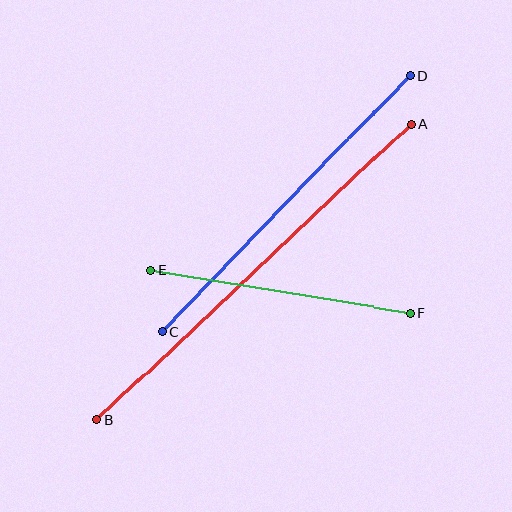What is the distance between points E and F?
The distance is approximately 263 pixels.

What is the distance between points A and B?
The distance is approximately 431 pixels.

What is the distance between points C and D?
The distance is approximately 356 pixels.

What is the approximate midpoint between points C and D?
The midpoint is at approximately (286, 204) pixels.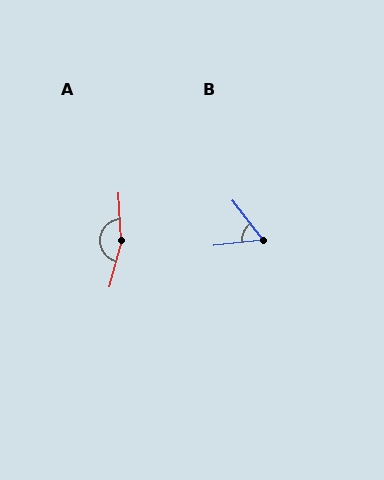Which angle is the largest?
A, at approximately 162 degrees.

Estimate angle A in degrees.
Approximately 162 degrees.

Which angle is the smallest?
B, at approximately 58 degrees.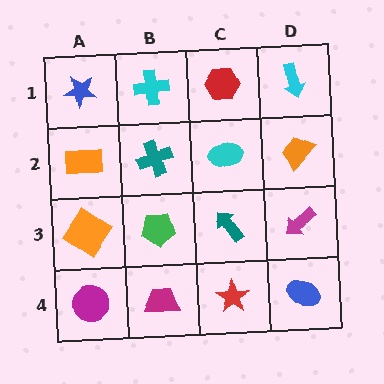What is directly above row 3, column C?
A cyan ellipse.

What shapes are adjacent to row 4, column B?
A green pentagon (row 3, column B), a magenta circle (row 4, column A), a red star (row 4, column C).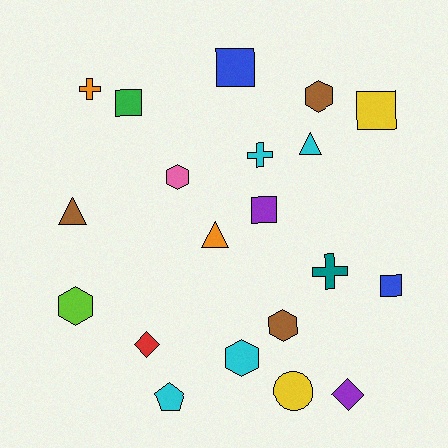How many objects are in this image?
There are 20 objects.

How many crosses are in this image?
There are 3 crosses.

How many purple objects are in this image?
There are 2 purple objects.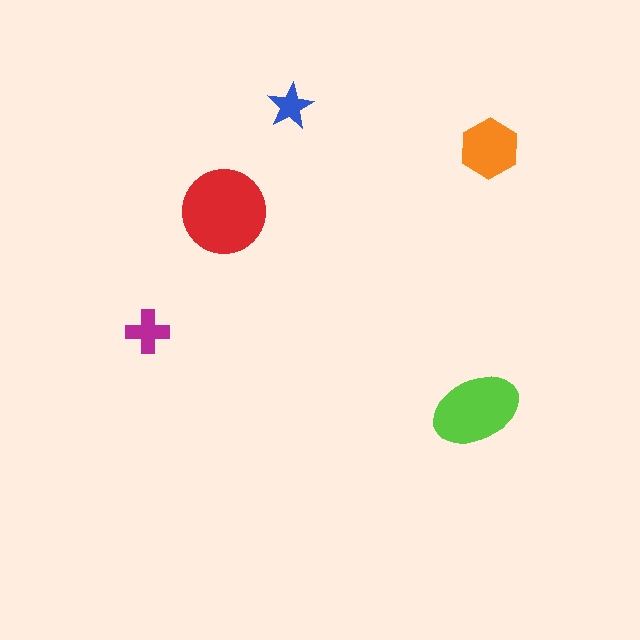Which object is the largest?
The red circle.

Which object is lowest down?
The lime ellipse is bottommost.